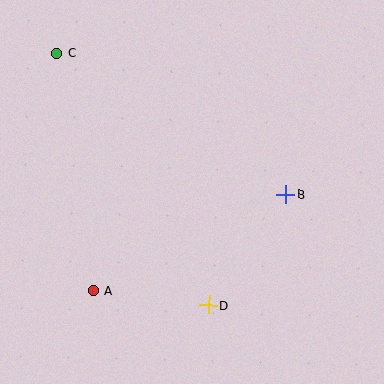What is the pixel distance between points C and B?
The distance between C and B is 269 pixels.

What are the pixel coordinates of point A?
Point A is at (93, 290).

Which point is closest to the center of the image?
Point B at (286, 194) is closest to the center.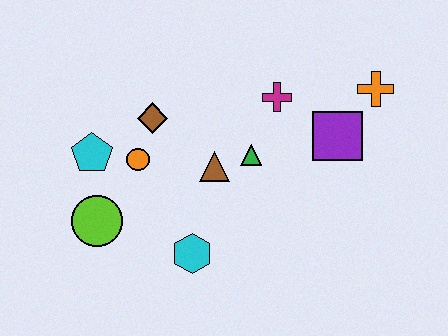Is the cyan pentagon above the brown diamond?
No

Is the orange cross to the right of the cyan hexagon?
Yes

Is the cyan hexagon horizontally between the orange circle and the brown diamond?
No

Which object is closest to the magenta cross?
The green triangle is closest to the magenta cross.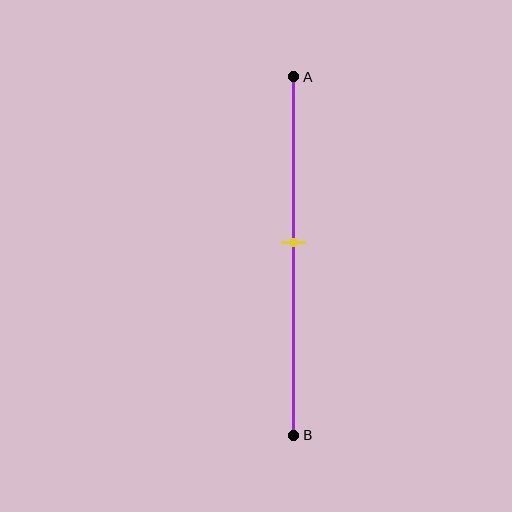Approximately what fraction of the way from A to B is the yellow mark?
The yellow mark is approximately 45% of the way from A to B.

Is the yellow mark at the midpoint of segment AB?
No, the mark is at about 45% from A, not at the 50% midpoint.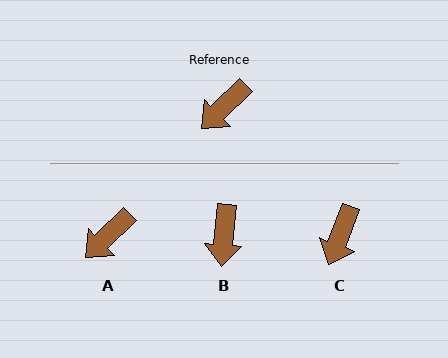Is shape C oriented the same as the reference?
No, it is off by about 25 degrees.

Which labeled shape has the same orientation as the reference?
A.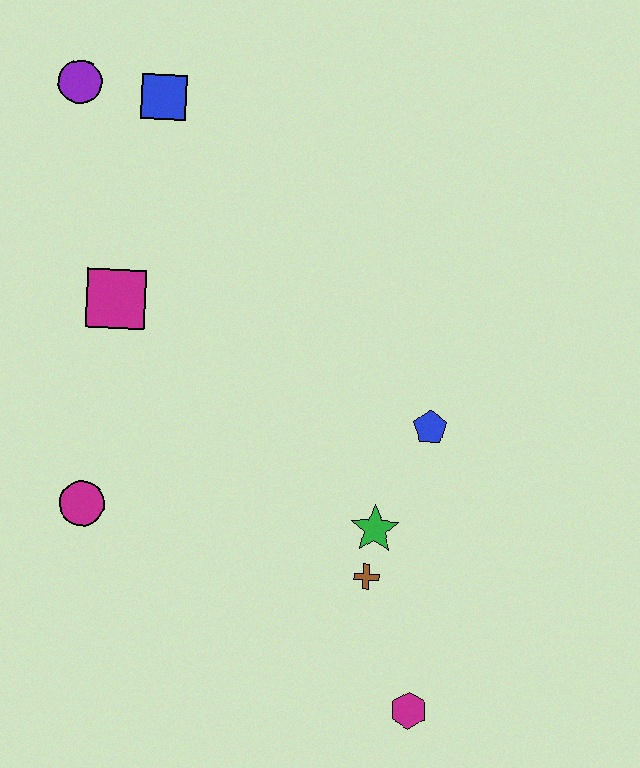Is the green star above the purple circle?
No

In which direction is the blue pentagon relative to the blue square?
The blue pentagon is below the blue square.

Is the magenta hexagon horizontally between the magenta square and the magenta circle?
No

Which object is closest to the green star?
The brown cross is closest to the green star.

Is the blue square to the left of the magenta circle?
No